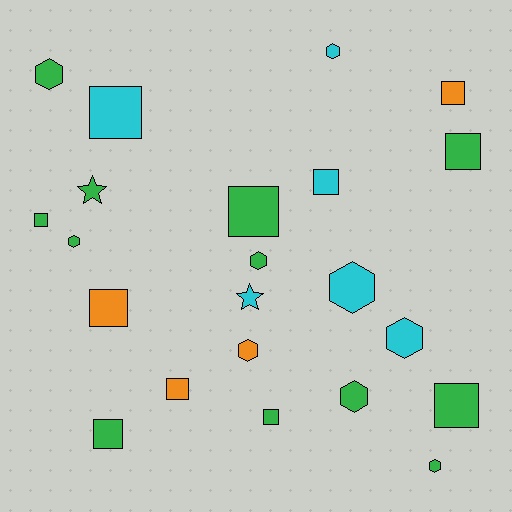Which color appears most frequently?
Green, with 12 objects.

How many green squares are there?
There are 6 green squares.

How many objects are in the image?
There are 22 objects.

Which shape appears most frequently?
Square, with 11 objects.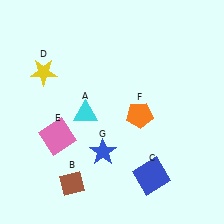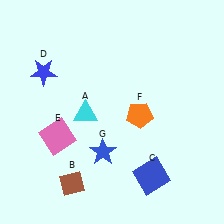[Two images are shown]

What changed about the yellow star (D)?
In Image 1, D is yellow. In Image 2, it changed to blue.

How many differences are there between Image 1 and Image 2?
There is 1 difference between the two images.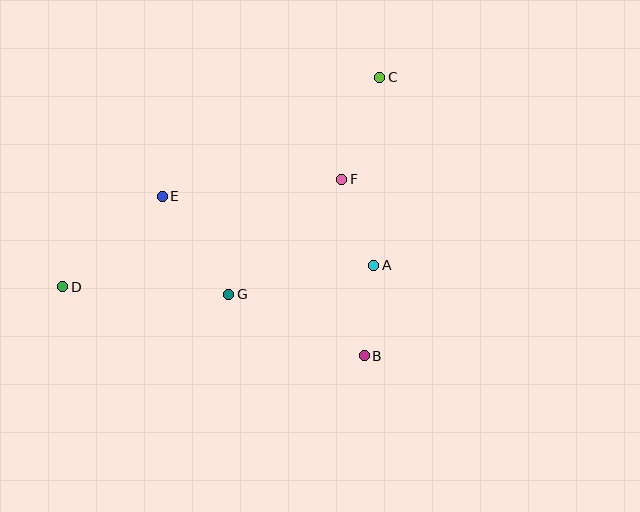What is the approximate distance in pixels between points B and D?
The distance between B and D is approximately 309 pixels.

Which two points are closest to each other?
Points A and B are closest to each other.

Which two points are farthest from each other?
Points C and D are farthest from each other.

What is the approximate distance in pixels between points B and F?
The distance between B and F is approximately 178 pixels.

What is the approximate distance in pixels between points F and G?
The distance between F and G is approximately 161 pixels.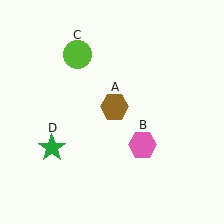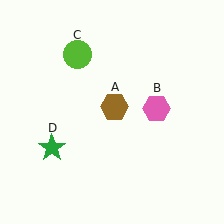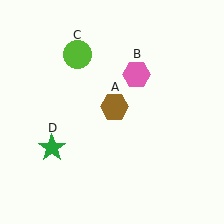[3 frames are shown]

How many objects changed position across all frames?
1 object changed position: pink hexagon (object B).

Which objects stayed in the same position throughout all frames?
Brown hexagon (object A) and lime circle (object C) and green star (object D) remained stationary.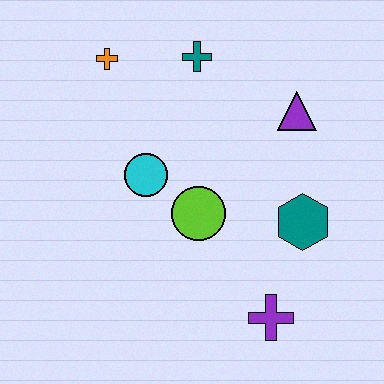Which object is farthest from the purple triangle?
The purple cross is farthest from the purple triangle.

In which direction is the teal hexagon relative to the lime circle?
The teal hexagon is to the right of the lime circle.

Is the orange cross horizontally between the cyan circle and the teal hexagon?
No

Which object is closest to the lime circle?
The cyan circle is closest to the lime circle.